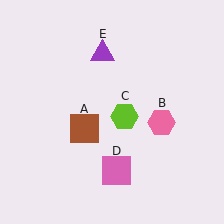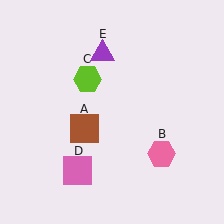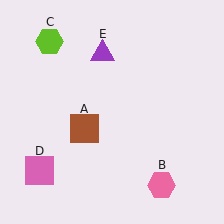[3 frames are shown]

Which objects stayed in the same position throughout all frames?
Brown square (object A) and purple triangle (object E) remained stationary.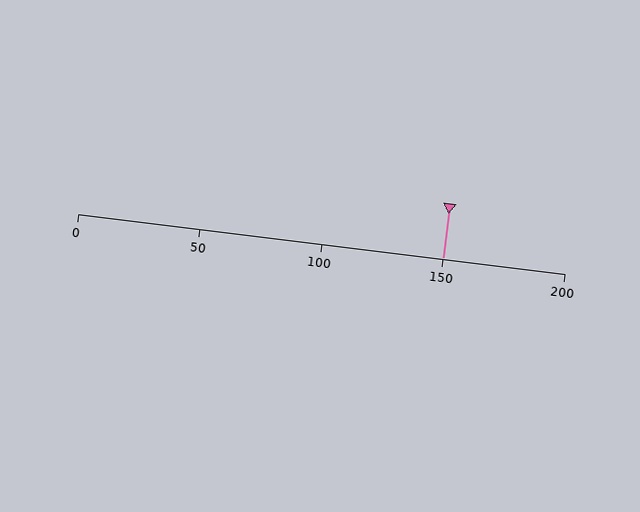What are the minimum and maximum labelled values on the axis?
The axis runs from 0 to 200.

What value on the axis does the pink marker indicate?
The marker indicates approximately 150.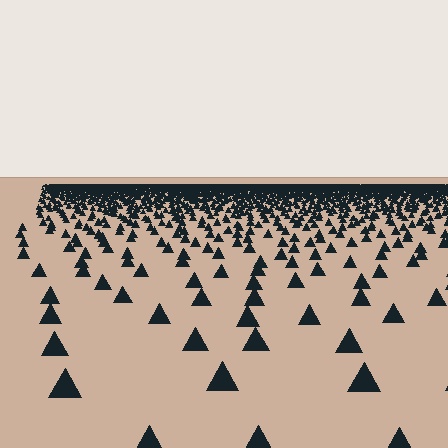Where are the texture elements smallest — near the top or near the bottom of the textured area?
Near the top.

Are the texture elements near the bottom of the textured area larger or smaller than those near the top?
Larger. Near the bottom, elements are closer to the viewer and appear at a bigger on-screen size.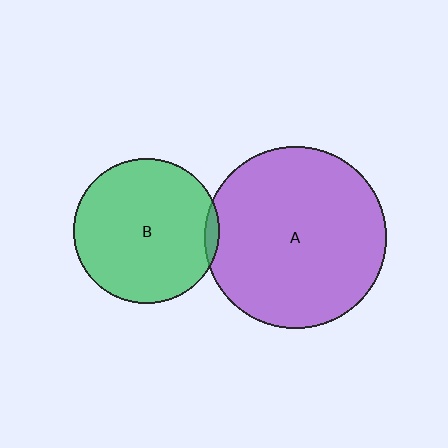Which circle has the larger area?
Circle A (purple).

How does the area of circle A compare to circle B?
Approximately 1.6 times.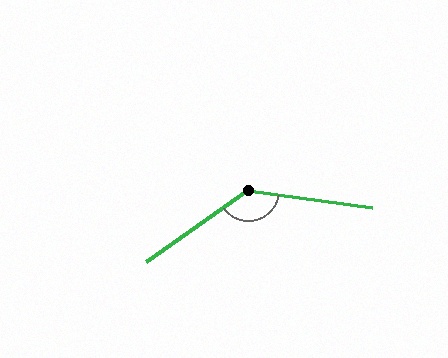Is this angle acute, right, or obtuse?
It is obtuse.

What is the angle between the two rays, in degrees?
Approximately 137 degrees.